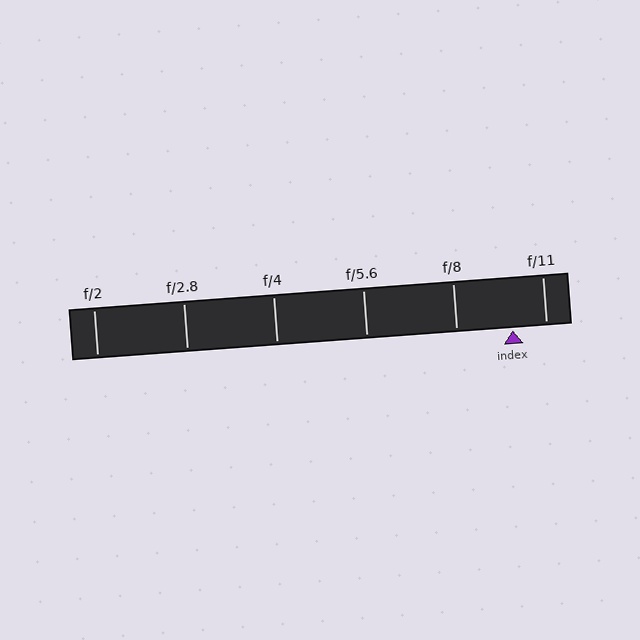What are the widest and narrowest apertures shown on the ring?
The widest aperture shown is f/2 and the narrowest is f/11.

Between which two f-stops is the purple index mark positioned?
The index mark is between f/8 and f/11.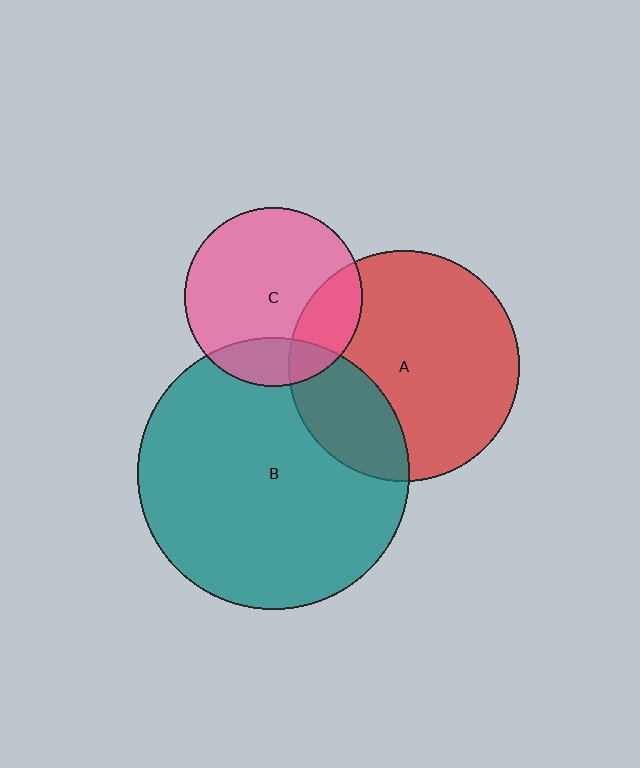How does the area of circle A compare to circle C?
Approximately 1.7 times.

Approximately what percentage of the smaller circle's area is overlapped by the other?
Approximately 25%.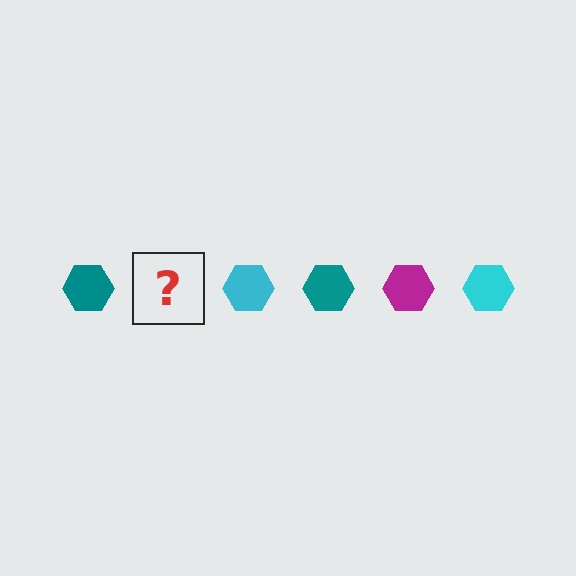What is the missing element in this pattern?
The missing element is a magenta hexagon.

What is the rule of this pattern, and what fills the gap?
The rule is that the pattern cycles through teal, magenta, cyan hexagons. The gap should be filled with a magenta hexagon.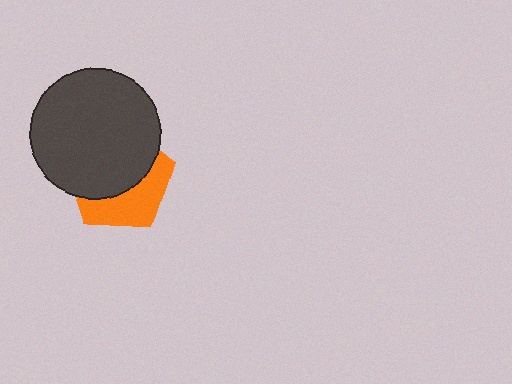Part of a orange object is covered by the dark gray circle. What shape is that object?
It is a pentagon.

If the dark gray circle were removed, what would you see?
You would see the complete orange pentagon.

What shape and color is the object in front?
The object in front is a dark gray circle.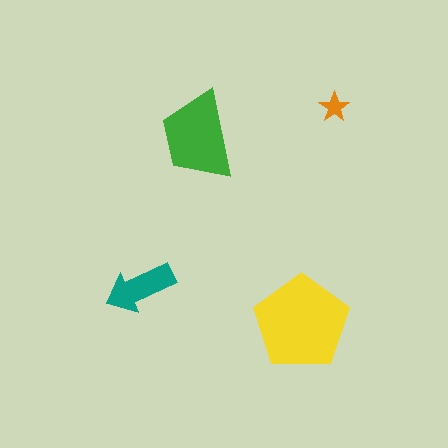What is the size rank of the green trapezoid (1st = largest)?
2nd.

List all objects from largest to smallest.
The yellow pentagon, the green trapezoid, the teal arrow, the orange star.